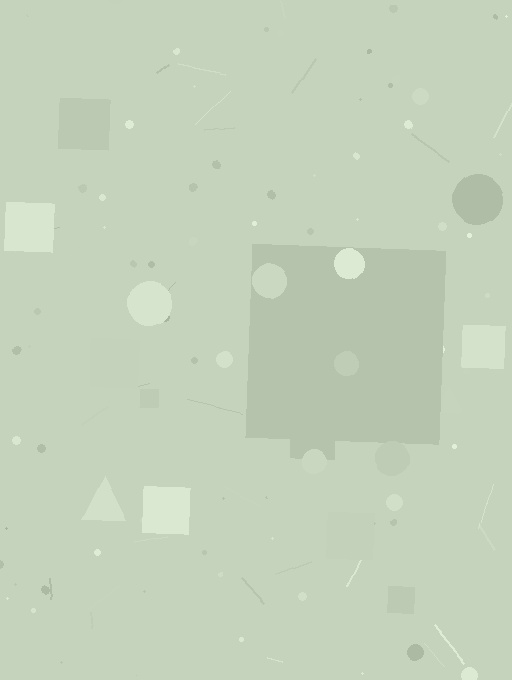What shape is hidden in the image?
A square is hidden in the image.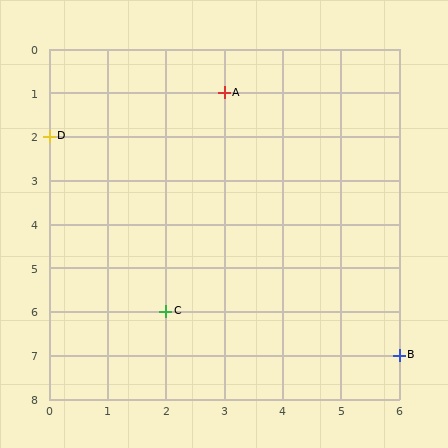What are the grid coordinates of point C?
Point C is at grid coordinates (2, 6).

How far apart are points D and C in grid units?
Points D and C are 2 columns and 4 rows apart (about 4.5 grid units diagonally).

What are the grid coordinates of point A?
Point A is at grid coordinates (3, 1).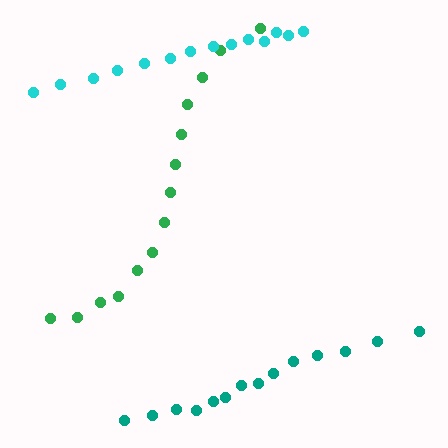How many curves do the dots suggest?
There are 3 distinct paths.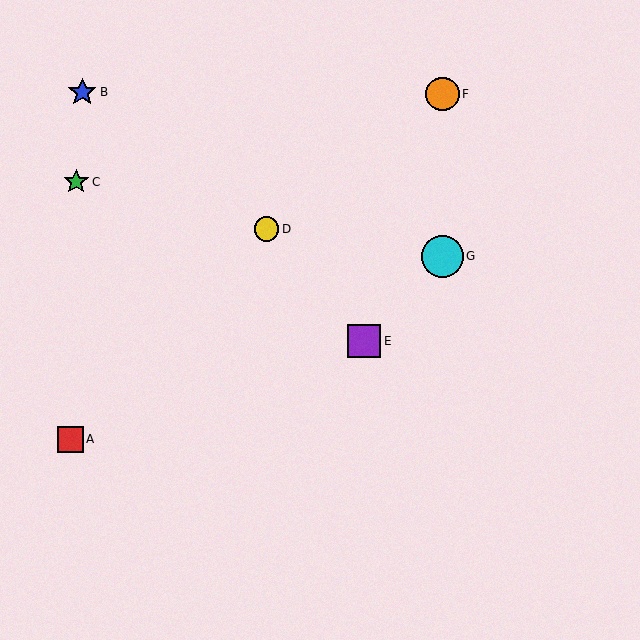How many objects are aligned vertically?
2 objects (F, G) are aligned vertically.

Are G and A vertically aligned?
No, G is at x≈442 and A is at x≈70.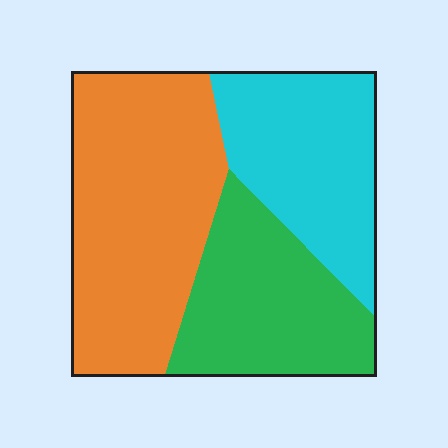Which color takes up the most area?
Orange, at roughly 45%.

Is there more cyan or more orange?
Orange.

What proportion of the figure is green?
Green takes up about one quarter (1/4) of the figure.